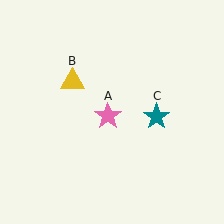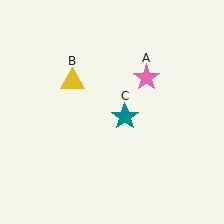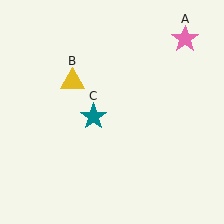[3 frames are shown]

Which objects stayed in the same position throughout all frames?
Yellow triangle (object B) remained stationary.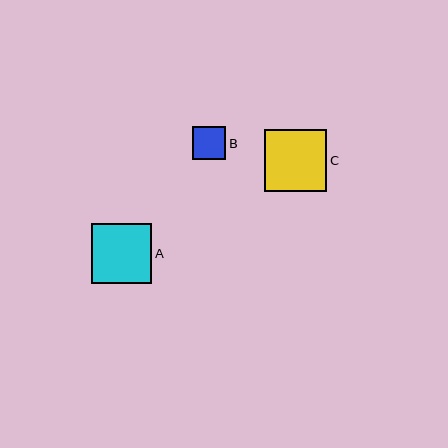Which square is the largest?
Square C is the largest with a size of approximately 62 pixels.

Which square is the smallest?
Square B is the smallest with a size of approximately 33 pixels.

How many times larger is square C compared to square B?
Square C is approximately 1.9 times the size of square B.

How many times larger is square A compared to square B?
Square A is approximately 1.8 times the size of square B.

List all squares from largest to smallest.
From largest to smallest: C, A, B.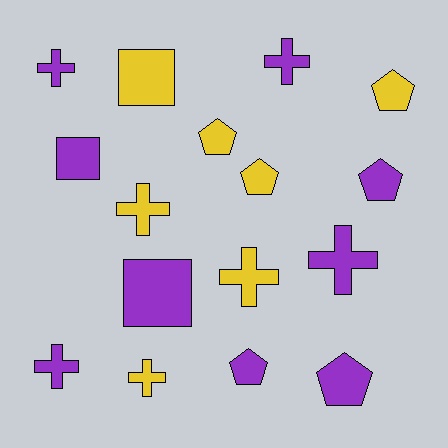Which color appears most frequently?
Purple, with 9 objects.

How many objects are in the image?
There are 16 objects.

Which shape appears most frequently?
Cross, with 7 objects.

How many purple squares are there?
There are 2 purple squares.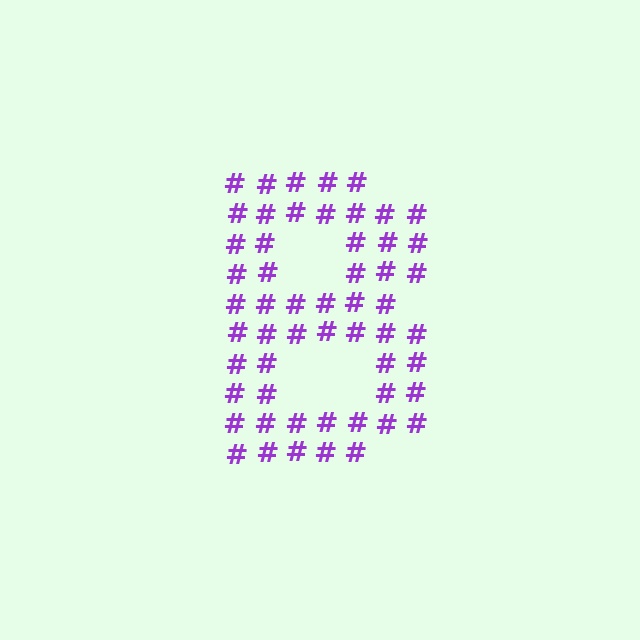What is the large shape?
The large shape is the letter B.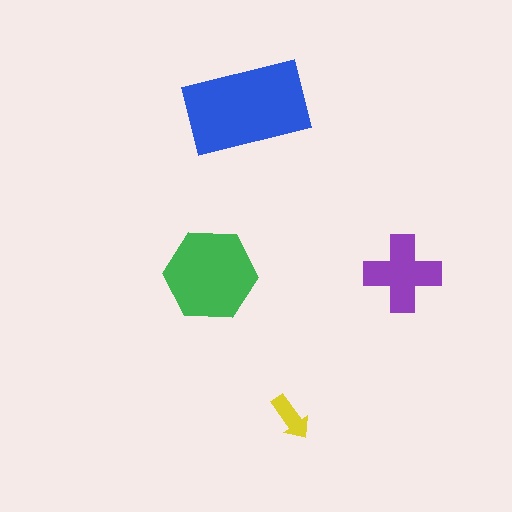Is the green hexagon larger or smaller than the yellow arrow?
Larger.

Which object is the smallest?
The yellow arrow.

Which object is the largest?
The blue rectangle.